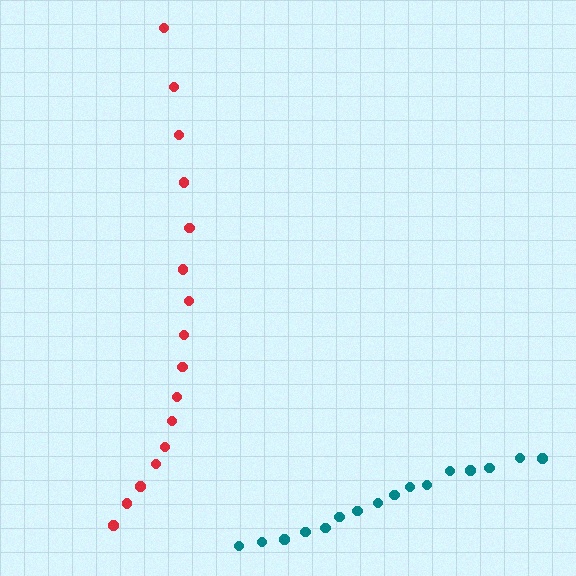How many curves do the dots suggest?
There are 2 distinct paths.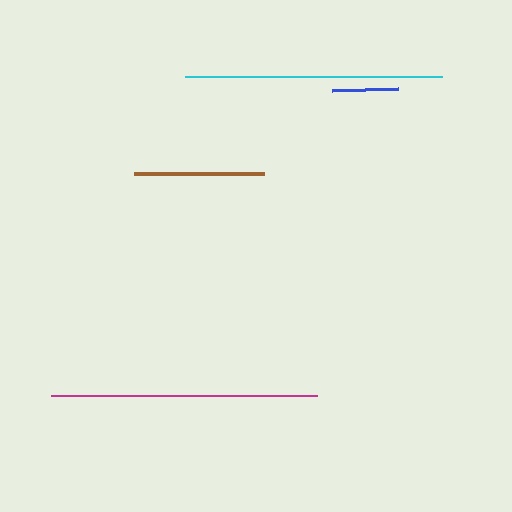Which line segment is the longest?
The magenta line is the longest at approximately 266 pixels.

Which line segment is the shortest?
The blue line is the shortest at approximately 65 pixels.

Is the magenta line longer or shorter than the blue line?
The magenta line is longer than the blue line.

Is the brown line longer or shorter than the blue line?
The brown line is longer than the blue line.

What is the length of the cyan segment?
The cyan segment is approximately 257 pixels long.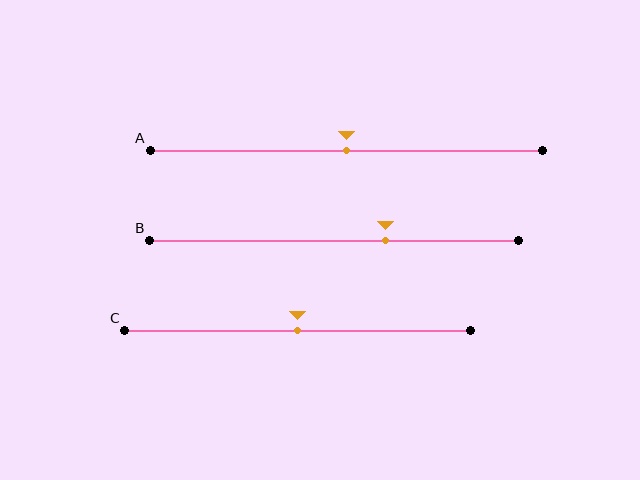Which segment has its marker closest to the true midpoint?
Segment A has its marker closest to the true midpoint.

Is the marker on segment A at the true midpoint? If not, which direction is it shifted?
Yes, the marker on segment A is at the true midpoint.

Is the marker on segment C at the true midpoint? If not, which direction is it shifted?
Yes, the marker on segment C is at the true midpoint.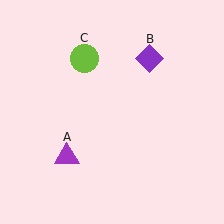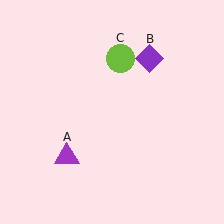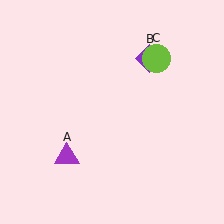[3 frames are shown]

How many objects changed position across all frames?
1 object changed position: lime circle (object C).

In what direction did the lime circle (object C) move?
The lime circle (object C) moved right.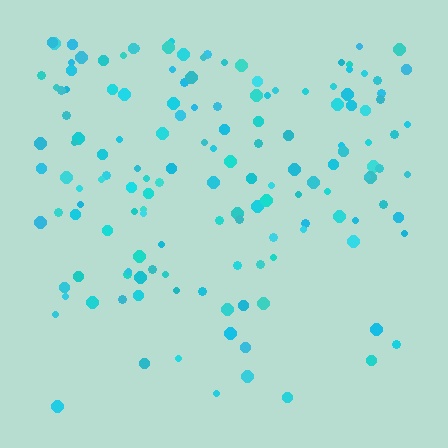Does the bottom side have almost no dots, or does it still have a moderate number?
Still a moderate number, just noticeably fewer than the top.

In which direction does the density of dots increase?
From bottom to top, with the top side densest.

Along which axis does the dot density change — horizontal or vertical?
Vertical.